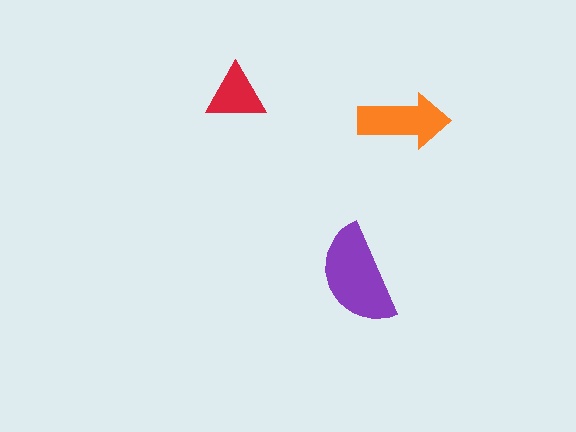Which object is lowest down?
The purple semicircle is bottommost.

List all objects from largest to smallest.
The purple semicircle, the orange arrow, the red triangle.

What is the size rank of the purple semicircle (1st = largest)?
1st.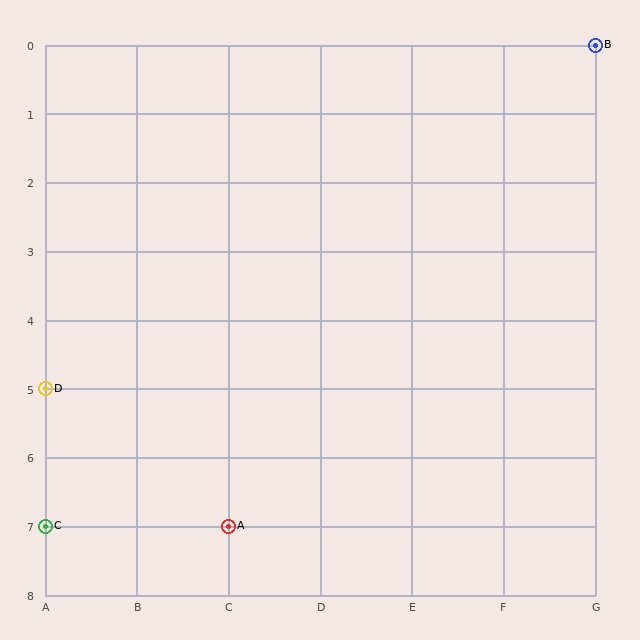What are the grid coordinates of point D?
Point D is at grid coordinates (A, 5).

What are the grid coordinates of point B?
Point B is at grid coordinates (G, 0).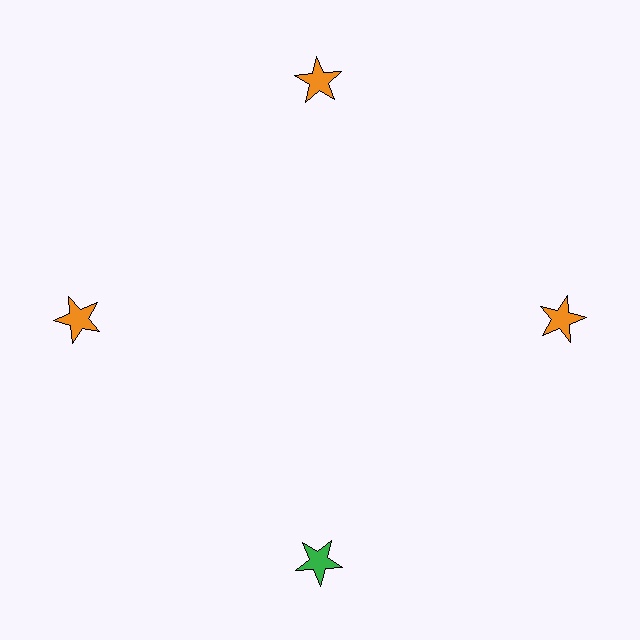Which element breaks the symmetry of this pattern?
The green star at roughly the 6 o'clock position breaks the symmetry. All other shapes are orange stars.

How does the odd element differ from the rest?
It has a different color: green instead of orange.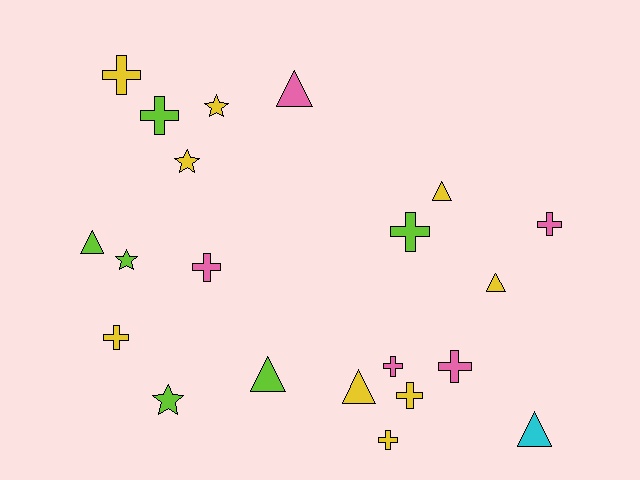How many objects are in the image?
There are 21 objects.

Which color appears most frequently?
Yellow, with 9 objects.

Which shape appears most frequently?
Cross, with 10 objects.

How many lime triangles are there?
There are 2 lime triangles.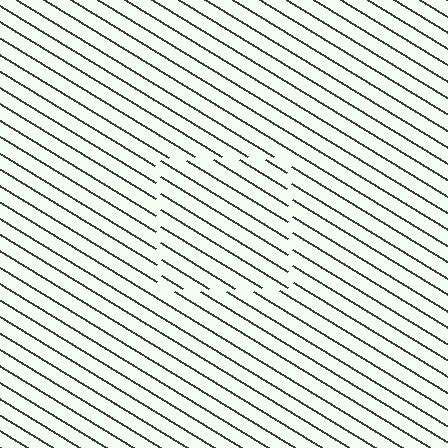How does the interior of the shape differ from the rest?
The interior of the shape contains the same grating, shifted by half a period — the contour is defined by the phase discontinuity where line-ends from the inner and outer gratings abut.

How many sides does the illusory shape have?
4 sides — the line-ends trace a square.